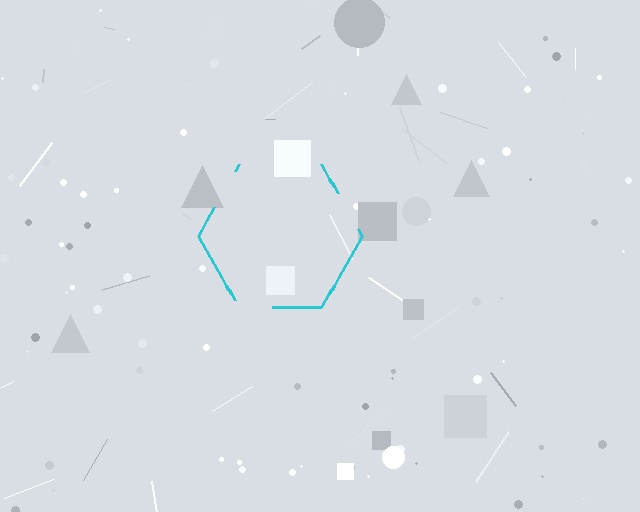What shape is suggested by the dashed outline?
The dashed outline suggests a hexagon.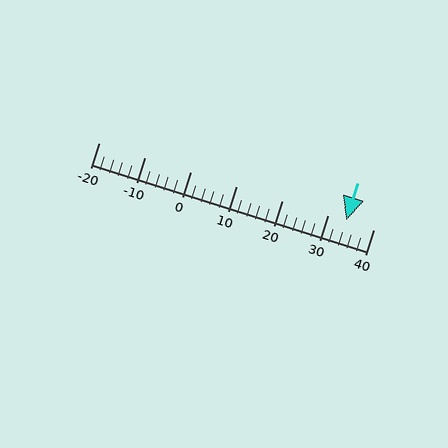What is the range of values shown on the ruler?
The ruler shows values from -20 to 40.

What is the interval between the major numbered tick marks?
The major tick marks are spaced 10 units apart.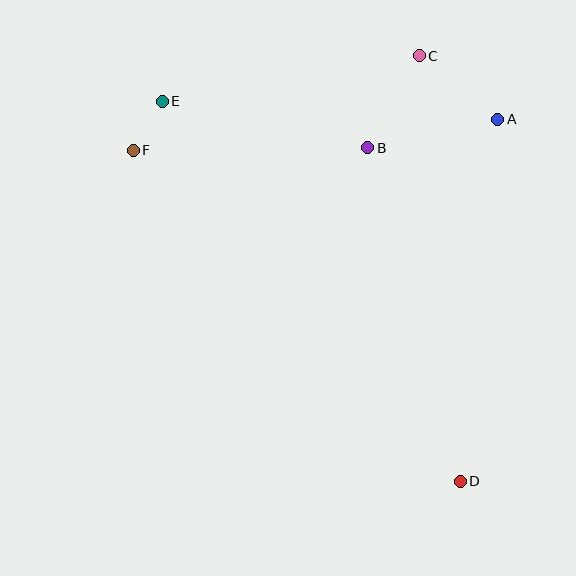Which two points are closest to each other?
Points E and F are closest to each other.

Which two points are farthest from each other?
Points D and E are farthest from each other.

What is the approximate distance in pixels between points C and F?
The distance between C and F is approximately 301 pixels.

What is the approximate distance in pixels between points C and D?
The distance between C and D is approximately 427 pixels.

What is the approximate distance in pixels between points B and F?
The distance between B and F is approximately 234 pixels.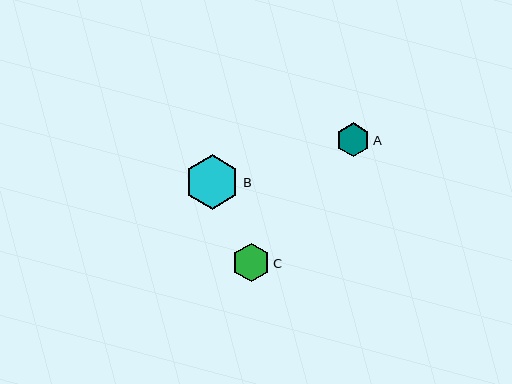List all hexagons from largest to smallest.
From largest to smallest: B, C, A.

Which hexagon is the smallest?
Hexagon A is the smallest with a size of approximately 34 pixels.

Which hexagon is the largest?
Hexagon B is the largest with a size of approximately 55 pixels.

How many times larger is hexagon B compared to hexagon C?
Hexagon B is approximately 1.4 times the size of hexagon C.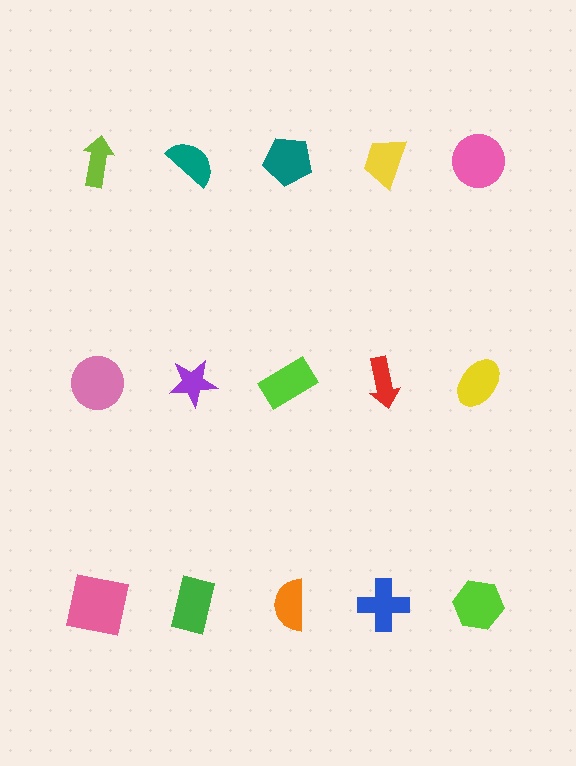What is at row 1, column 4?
A yellow trapezoid.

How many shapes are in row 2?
5 shapes.